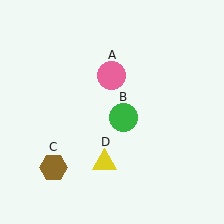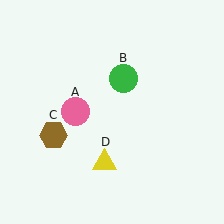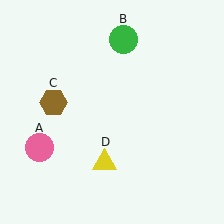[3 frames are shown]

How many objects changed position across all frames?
3 objects changed position: pink circle (object A), green circle (object B), brown hexagon (object C).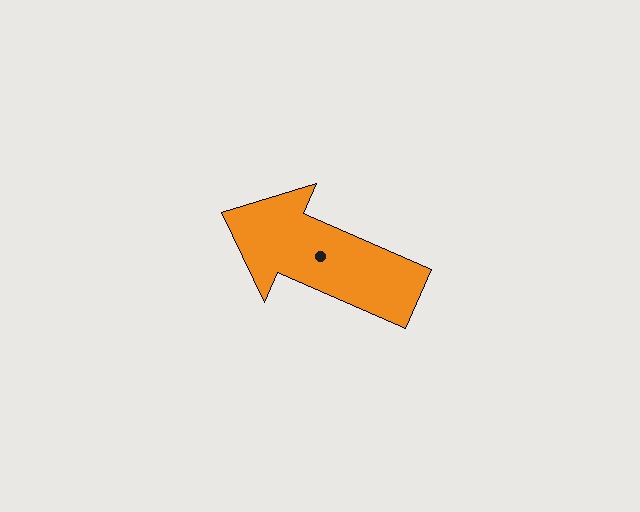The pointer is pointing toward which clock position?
Roughly 10 o'clock.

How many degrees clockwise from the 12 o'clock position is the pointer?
Approximately 294 degrees.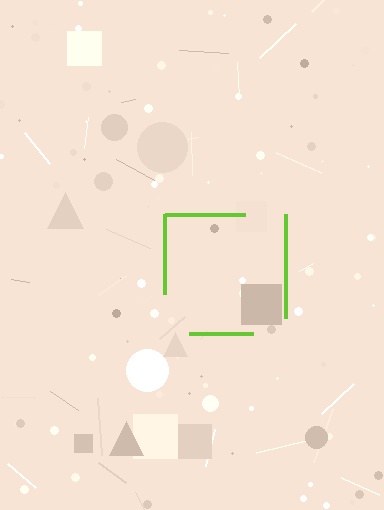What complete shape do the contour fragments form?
The contour fragments form a square.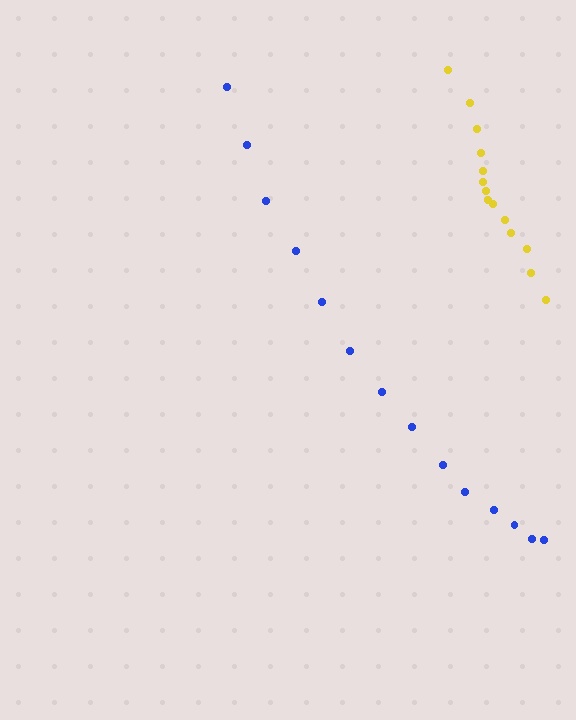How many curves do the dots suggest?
There are 2 distinct paths.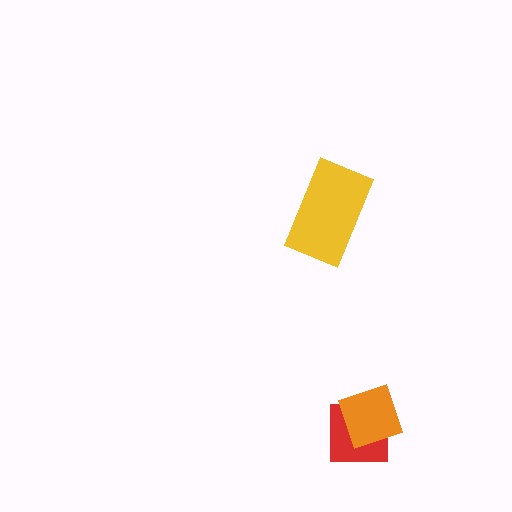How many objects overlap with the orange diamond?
1 object overlaps with the orange diamond.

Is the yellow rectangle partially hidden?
No, no other shape covers it.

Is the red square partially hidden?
Yes, it is partially covered by another shape.